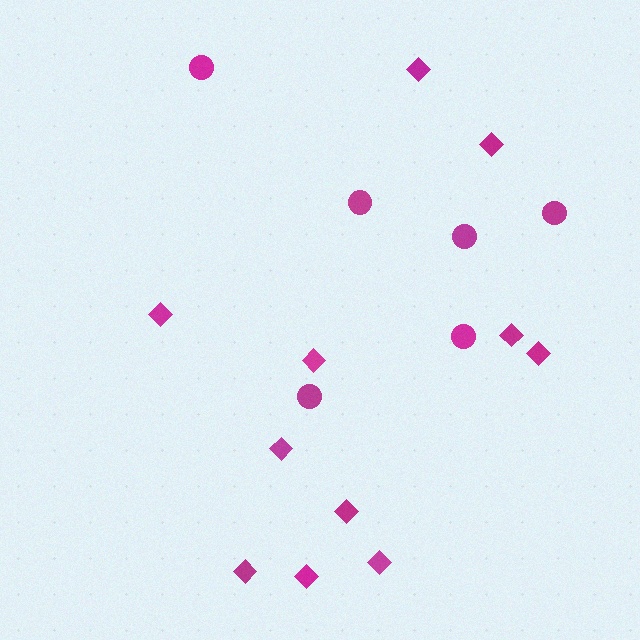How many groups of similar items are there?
There are 2 groups: one group of circles (6) and one group of diamonds (11).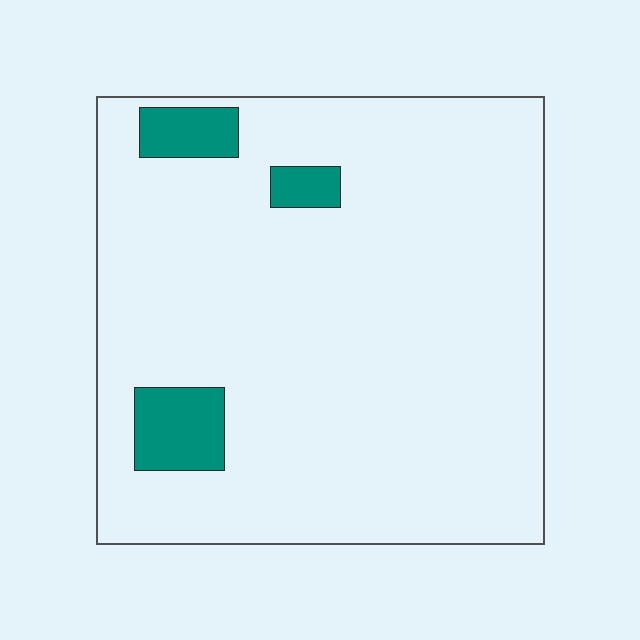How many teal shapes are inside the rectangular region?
3.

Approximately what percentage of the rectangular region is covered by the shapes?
Approximately 10%.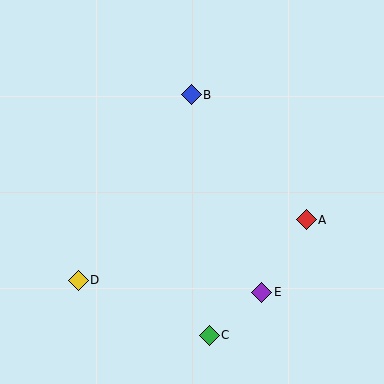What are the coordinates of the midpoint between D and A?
The midpoint between D and A is at (192, 250).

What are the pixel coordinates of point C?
Point C is at (209, 335).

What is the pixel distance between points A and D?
The distance between A and D is 236 pixels.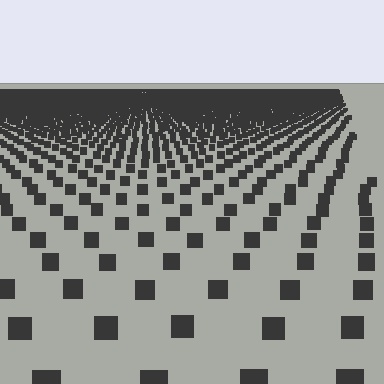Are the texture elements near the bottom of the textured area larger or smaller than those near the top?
Larger. Near the bottom, elements are closer to the viewer and appear at a bigger on-screen size.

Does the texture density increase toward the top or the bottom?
Density increases toward the top.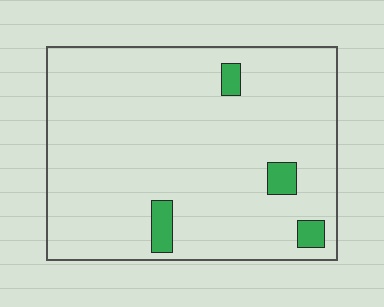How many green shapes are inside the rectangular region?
4.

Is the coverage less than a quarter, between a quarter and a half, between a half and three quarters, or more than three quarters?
Less than a quarter.